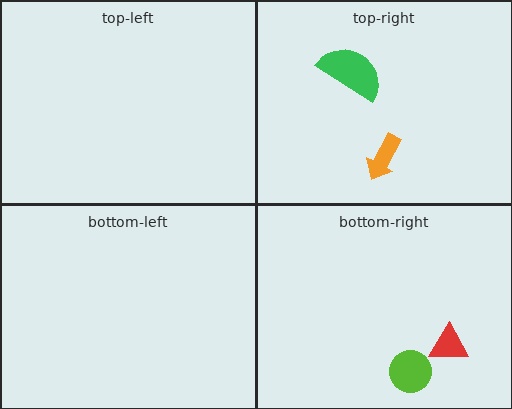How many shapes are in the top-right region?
2.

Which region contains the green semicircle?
The top-right region.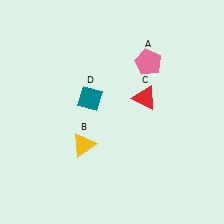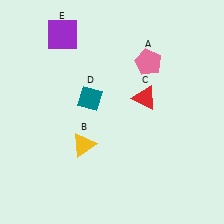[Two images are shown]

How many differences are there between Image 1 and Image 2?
There is 1 difference between the two images.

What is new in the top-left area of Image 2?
A purple square (E) was added in the top-left area of Image 2.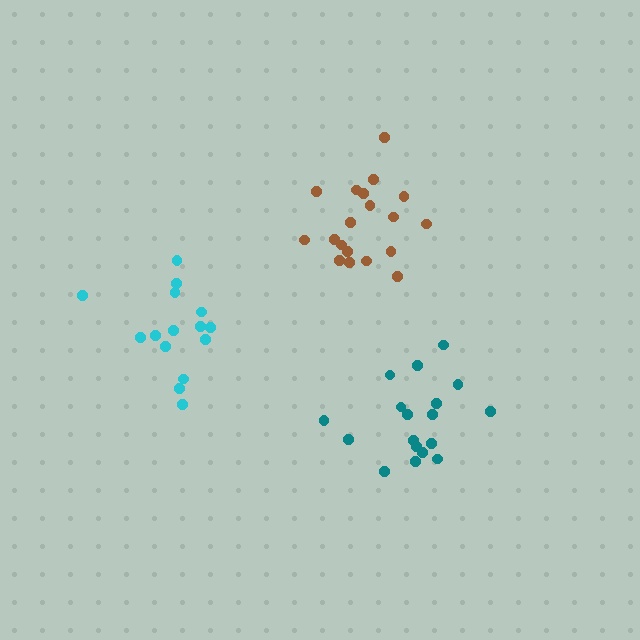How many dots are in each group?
Group 1: 18 dots, Group 2: 15 dots, Group 3: 19 dots (52 total).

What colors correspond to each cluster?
The clusters are colored: teal, cyan, brown.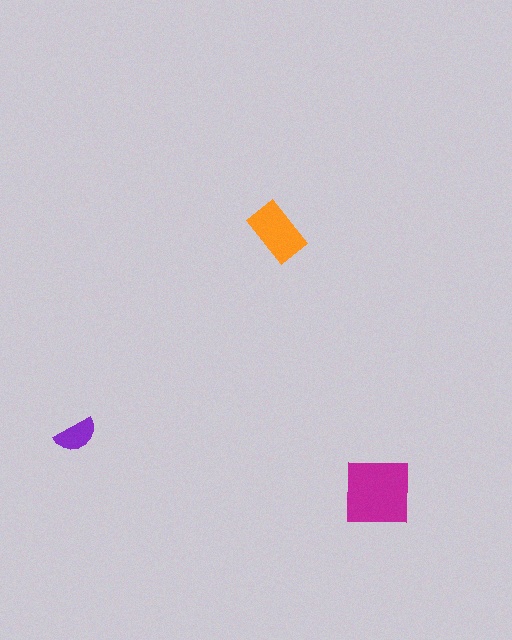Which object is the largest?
The magenta square.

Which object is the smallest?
The purple semicircle.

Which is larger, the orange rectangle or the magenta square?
The magenta square.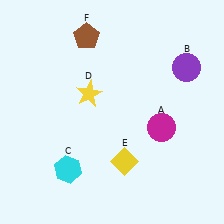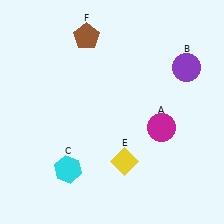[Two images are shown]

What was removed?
The yellow star (D) was removed in Image 2.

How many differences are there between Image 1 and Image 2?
There is 1 difference between the two images.